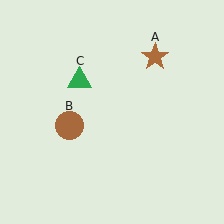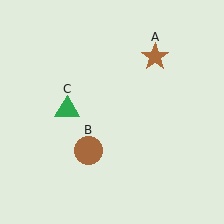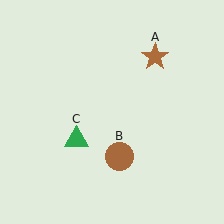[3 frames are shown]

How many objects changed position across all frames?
2 objects changed position: brown circle (object B), green triangle (object C).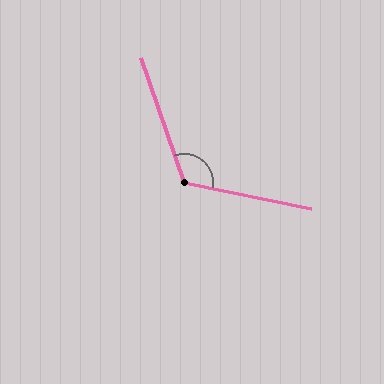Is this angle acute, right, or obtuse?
It is obtuse.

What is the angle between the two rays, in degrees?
Approximately 121 degrees.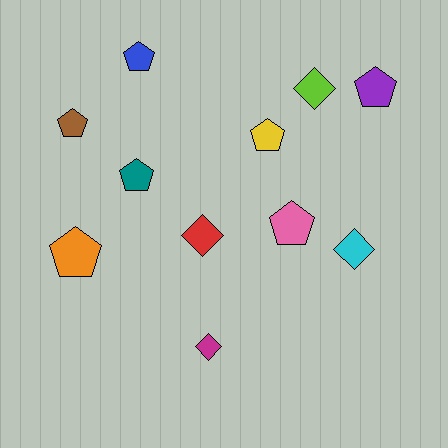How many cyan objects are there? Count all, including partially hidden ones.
There is 1 cyan object.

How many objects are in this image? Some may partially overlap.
There are 11 objects.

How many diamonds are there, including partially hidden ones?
There are 4 diamonds.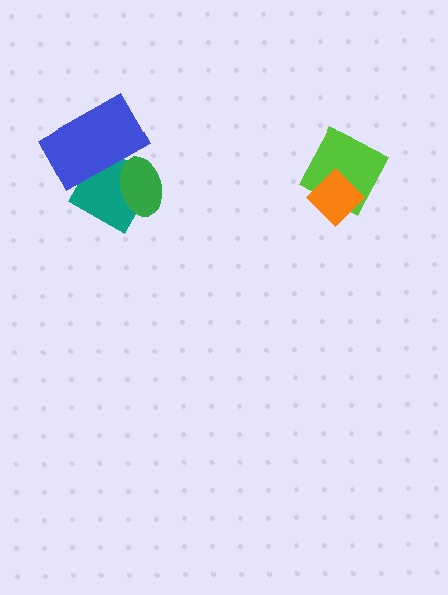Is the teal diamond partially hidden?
Yes, it is partially covered by another shape.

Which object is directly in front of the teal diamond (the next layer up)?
The green ellipse is directly in front of the teal diamond.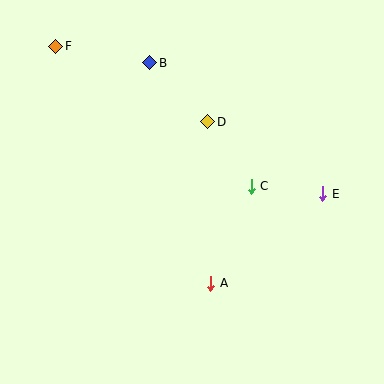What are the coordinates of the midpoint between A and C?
The midpoint between A and C is at (231, 235).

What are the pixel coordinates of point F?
Point F is at (56, 46).